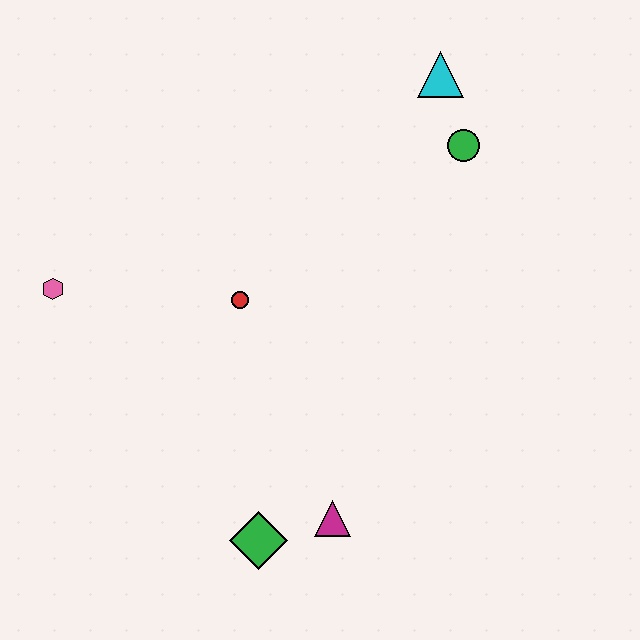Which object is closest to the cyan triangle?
The green circle is closest to the cyan triangle.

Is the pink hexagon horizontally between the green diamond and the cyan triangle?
No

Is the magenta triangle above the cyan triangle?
No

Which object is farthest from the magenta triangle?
The cyan triangle is farthest from the magenta triangle.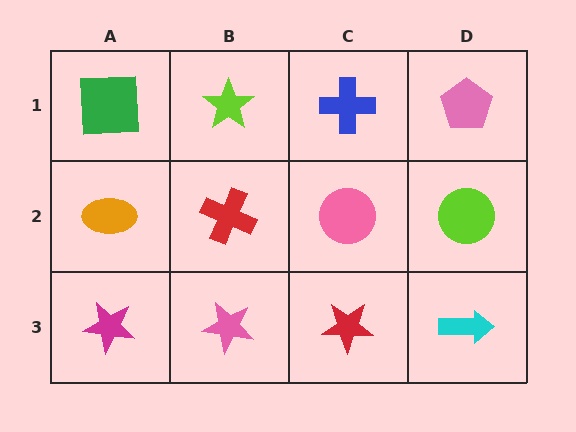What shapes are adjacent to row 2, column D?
A pink pentagon (row 1, column D), a cyan arrow (row 3, column D), a pink circle (row 2, column C).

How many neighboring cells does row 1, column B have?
3.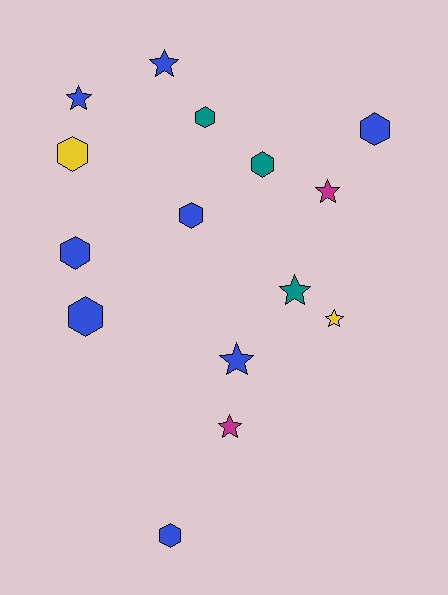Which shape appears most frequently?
Hexagon, with 8 objects.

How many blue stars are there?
There are 3 blue stars.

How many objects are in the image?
There are 15 objects.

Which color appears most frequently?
Blue, with 8 objects.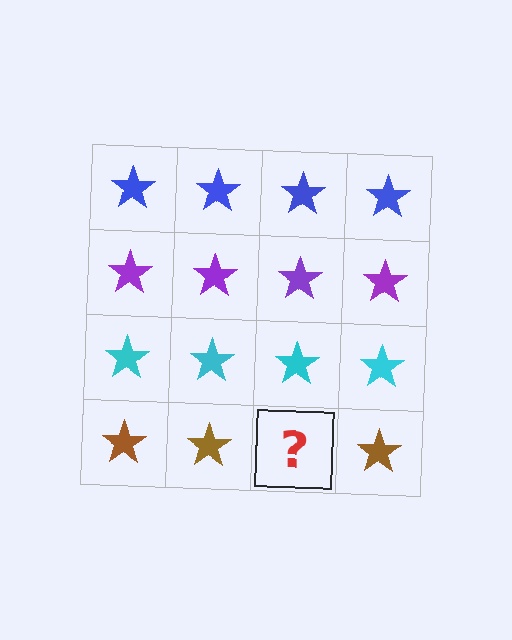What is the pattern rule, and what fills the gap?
The rule is that each row has a consistent color. The gap should be filled with a brown star.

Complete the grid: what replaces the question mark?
The question mark should be replaced with a brown star.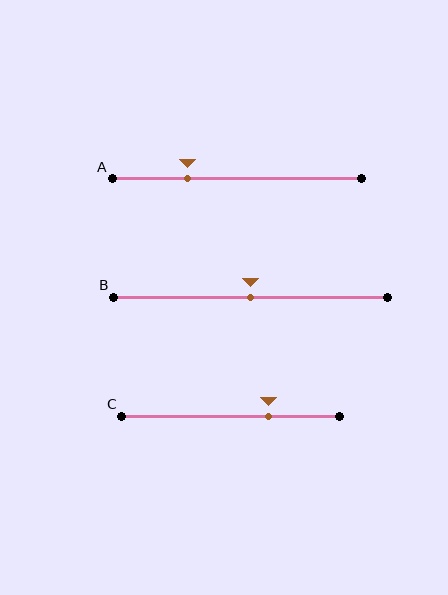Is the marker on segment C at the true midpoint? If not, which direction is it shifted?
No, the marker on segment C is shifted to the right by about 17% of the segment length.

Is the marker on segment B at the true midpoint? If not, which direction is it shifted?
Yes, the marker on segment B is at the true midpoint.